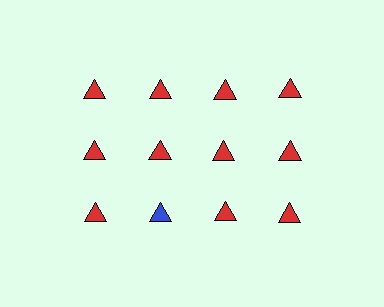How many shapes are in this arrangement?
There are 12 shapes arranged in a grid pattern.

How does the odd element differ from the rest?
It has a different color: blue instead of red.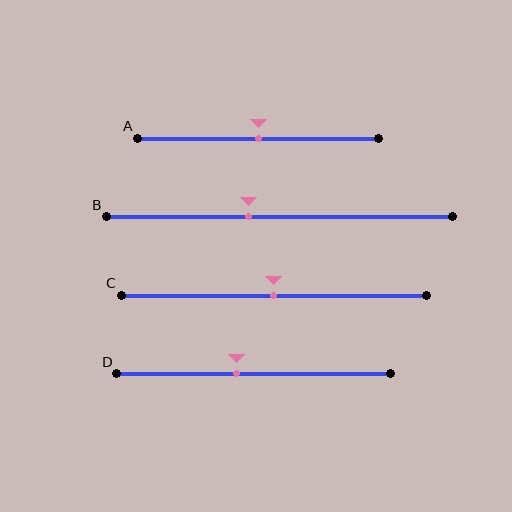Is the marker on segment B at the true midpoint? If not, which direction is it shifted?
No, the marker on segment B is shifted to the left by about 9% of the segment length.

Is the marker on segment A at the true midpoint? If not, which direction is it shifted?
Yes, the marker on segment A is at the true midpoint.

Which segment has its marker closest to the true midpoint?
Segment A has its marker closest to the true midpoint.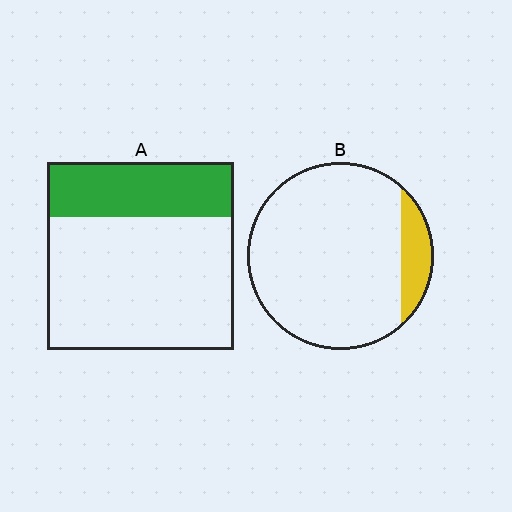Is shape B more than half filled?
No.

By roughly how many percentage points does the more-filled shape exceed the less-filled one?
By roughly 15 percentage points (A over B).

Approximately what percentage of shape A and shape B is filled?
A is approximately 30% and B is approximately 10%.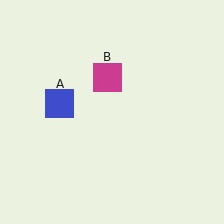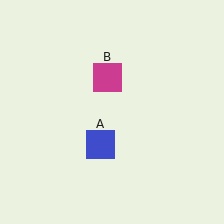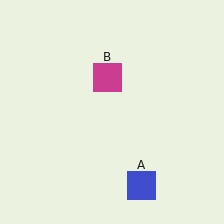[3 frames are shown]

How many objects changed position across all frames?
1 object changed position: blue square (object A).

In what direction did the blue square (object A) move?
The blue square (object A) moved down and to the right.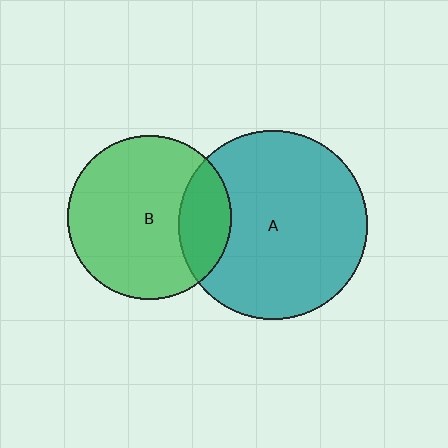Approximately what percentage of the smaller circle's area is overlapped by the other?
Approximately 20%.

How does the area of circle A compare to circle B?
Approximately 1.3 times.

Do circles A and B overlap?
Yes.